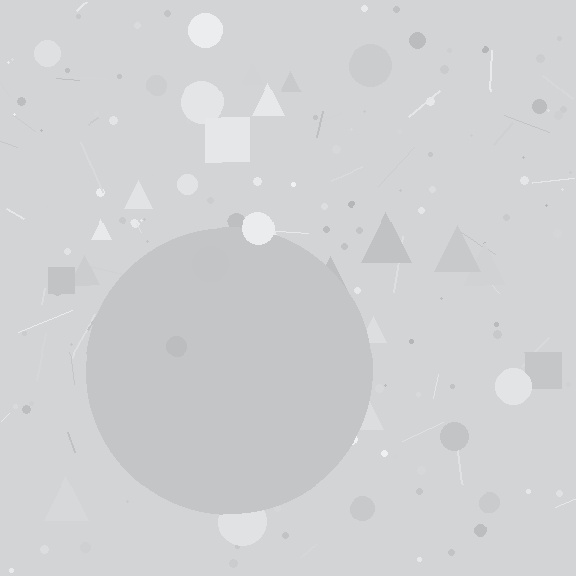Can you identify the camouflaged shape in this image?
The camouflaged shape is a circle.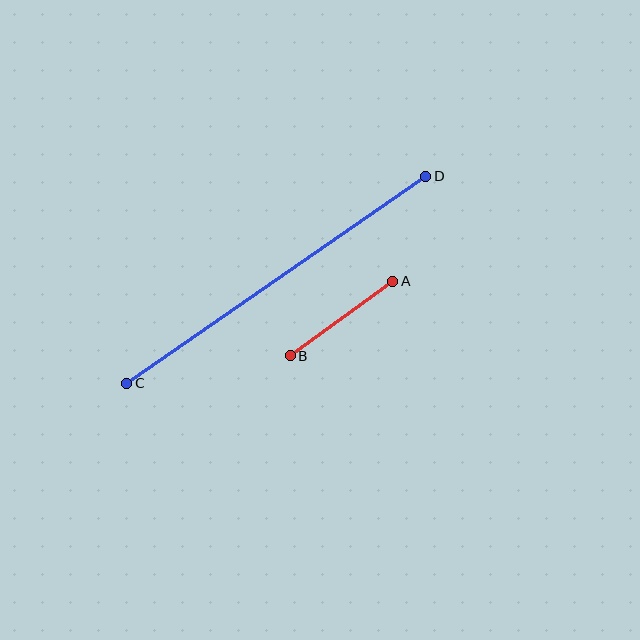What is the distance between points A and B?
The distance is approximately 127 pixels.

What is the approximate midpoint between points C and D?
The midpoint is at approximately (276, 280) pixels.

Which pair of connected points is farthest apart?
Points C and D are farthest apart.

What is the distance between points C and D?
The distance is approximately 364 pixels.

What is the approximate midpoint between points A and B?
The midpoint is at approximately (341, 319) pixels.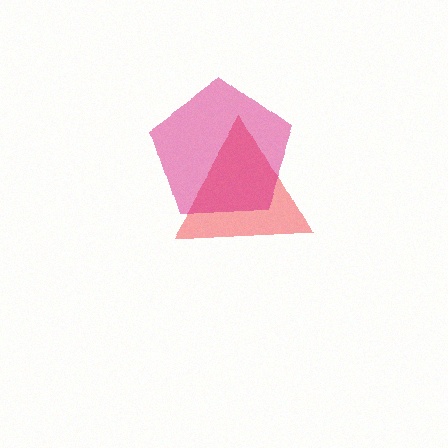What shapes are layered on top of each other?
The layered shapes are: a red triangle, a magenta pentagon.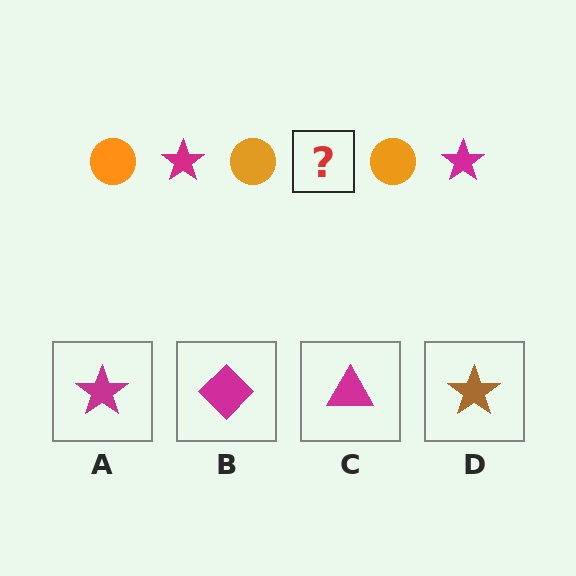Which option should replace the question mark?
Option A.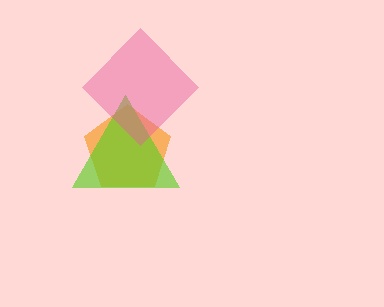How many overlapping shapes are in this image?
There are 3 overlapping shapes in the image.